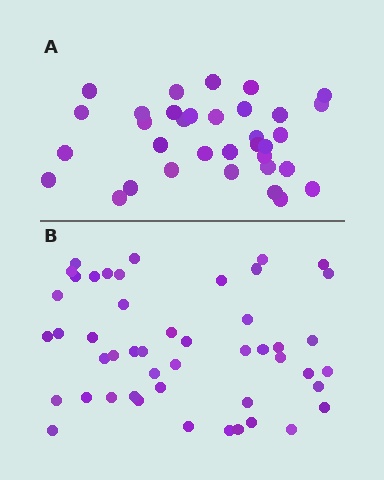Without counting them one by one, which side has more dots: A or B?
Region B (the bottom region) has more dots.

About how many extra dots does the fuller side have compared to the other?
Region B has approximately 15 more dots than region A.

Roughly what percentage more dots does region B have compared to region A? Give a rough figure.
About 40% more.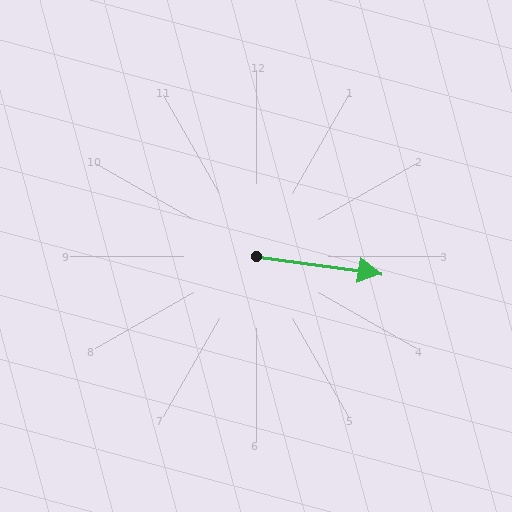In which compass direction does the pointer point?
East.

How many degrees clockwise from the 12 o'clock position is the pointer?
Approximately 98 degrees.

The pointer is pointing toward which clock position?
Roughly 3 o'clock.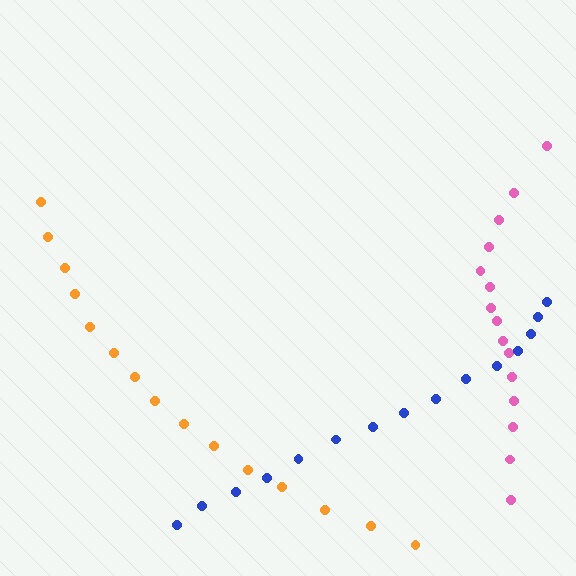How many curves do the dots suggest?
There are 3 distinct paths.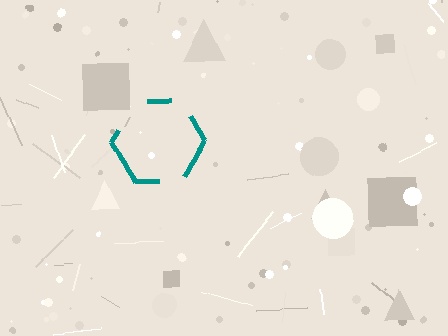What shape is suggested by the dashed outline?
The dashed outline suggests a hexagon.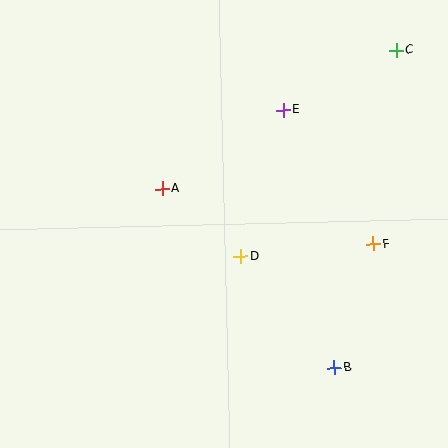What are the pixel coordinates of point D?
Point D is at (241, 256).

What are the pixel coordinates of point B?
Point B is at (334, 368).